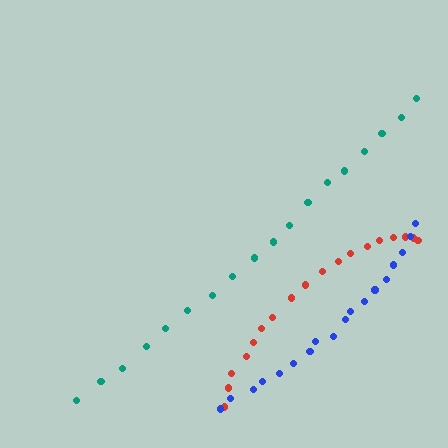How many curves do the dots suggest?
There are 3 distinct paths.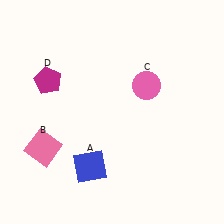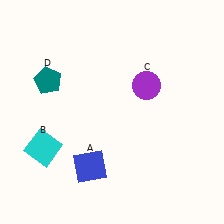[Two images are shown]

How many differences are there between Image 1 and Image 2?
There are 3 differences between the two images.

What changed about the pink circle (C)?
In Image 1, C is pink. In Image 2, it changed to purple.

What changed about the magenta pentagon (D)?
In Image 1, D is magenta. In Image 2, it changed to teal.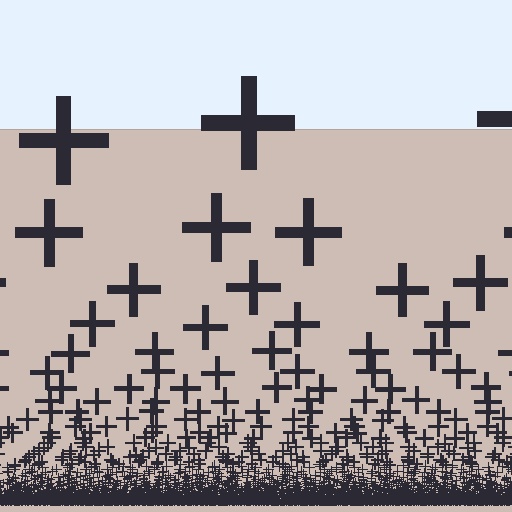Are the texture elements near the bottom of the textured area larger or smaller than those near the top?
Smaller. The gradient is inverted — elements near the bottom are smaller and denser.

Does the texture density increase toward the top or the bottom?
Density increases toward the bottom.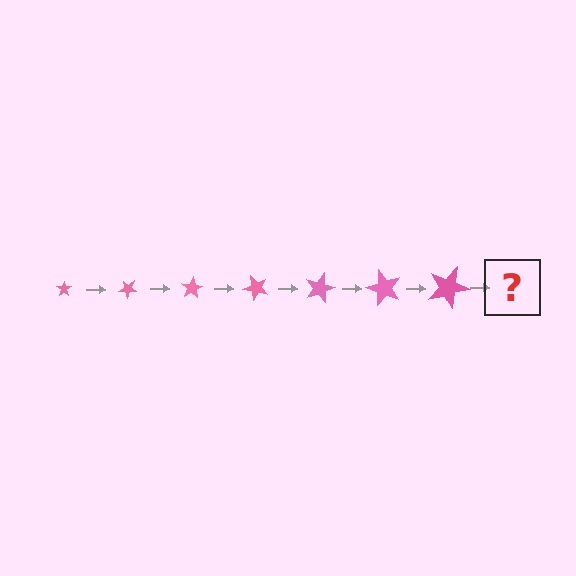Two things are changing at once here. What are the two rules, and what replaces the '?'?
The two rules are that the star grows larger each step and it rotates 40 degrees each step. The '?' should be a star, larger than the previous one and rotated 280 degrees from the start.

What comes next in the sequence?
The next element should be a star, larger than the previous one and rotated 280 degrees from the start.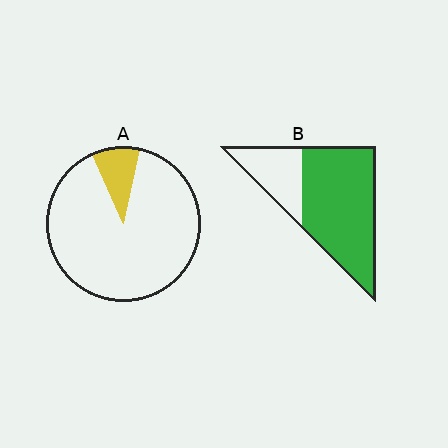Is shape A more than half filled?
No.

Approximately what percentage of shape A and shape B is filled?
A is approximately 10% and B is approximately 70%.